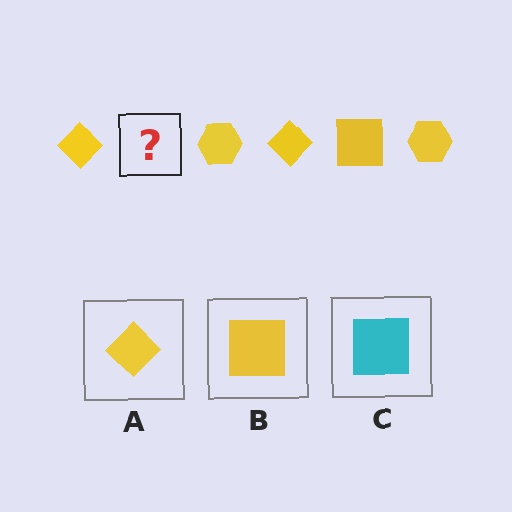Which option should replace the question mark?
Option B.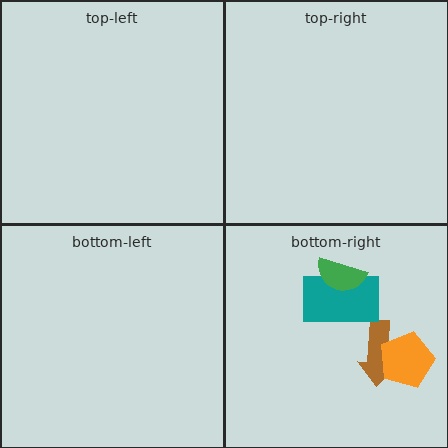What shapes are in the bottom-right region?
The brown arrow, the orange pentagon, the teal rectangle, the green semicircle.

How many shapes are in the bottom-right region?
4.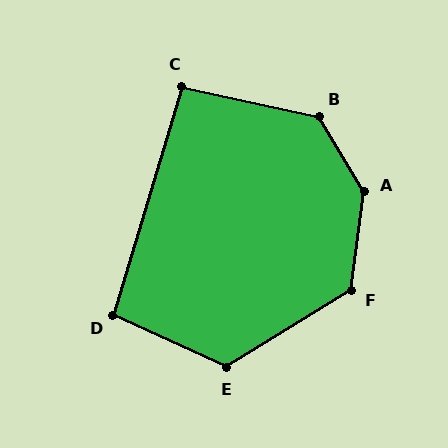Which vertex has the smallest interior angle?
C, at approximately 95 degrees.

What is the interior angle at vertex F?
Approximately 129 degrees (obtuse).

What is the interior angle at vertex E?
Approximately 123 degrees (obtuse).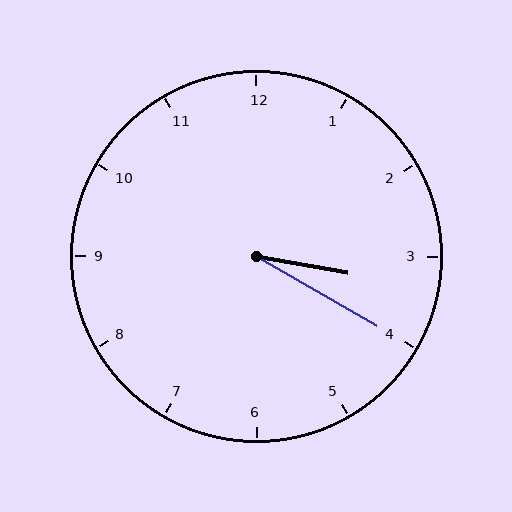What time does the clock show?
3:20.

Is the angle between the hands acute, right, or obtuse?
It is acute.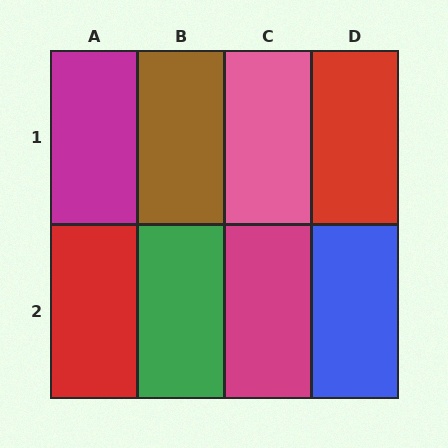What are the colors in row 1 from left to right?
Magenta, brown, pink, red.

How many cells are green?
1 cell is green.